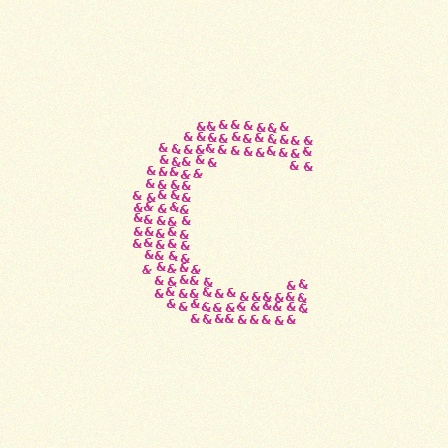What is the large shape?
The large shape is the letter C.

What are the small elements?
The small elements are ampersands.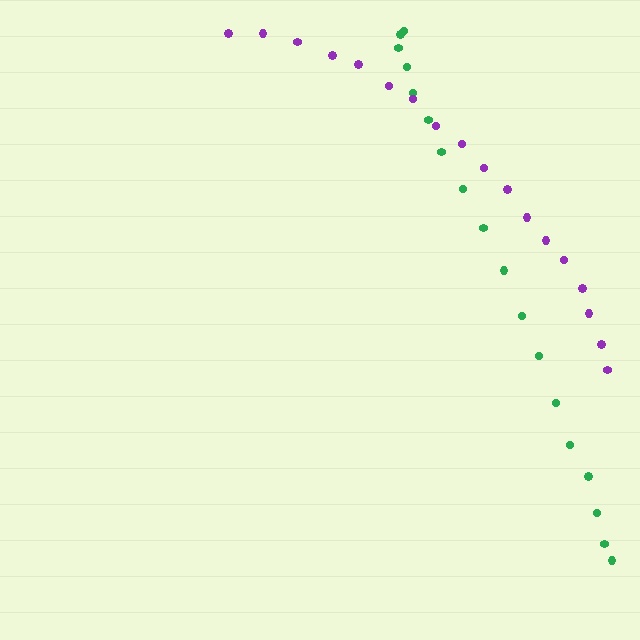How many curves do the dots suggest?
There are 2 distinct paths.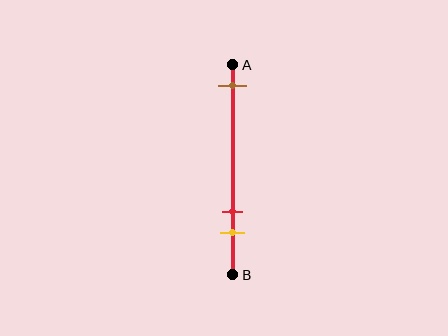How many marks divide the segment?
There are 3 marks dividing the segment.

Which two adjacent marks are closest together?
The red and yellow marks are the closest adjacent pair.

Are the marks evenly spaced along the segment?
No, the marks are not evenly spaced.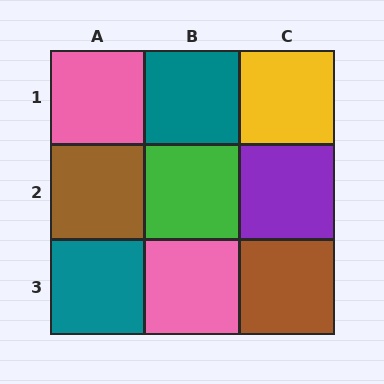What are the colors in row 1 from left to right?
Pink, teal, yellow.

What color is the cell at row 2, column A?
Brown.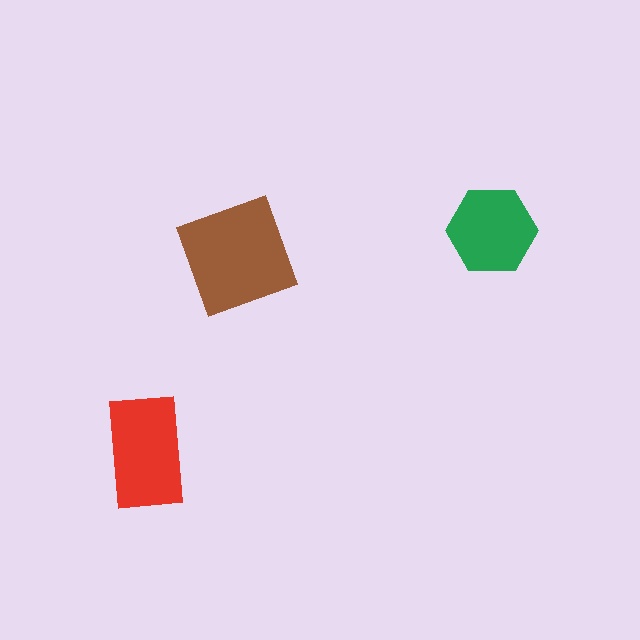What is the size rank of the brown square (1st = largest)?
1st.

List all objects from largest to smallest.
The brown square, the red rectangle, the green hexagon.